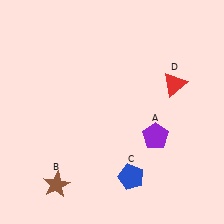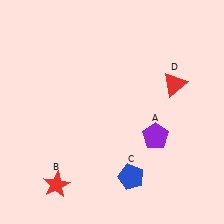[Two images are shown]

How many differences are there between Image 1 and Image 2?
There is 1 difference between the two images.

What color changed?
The star (B) changed from brown in Image 1 to red in Image 2.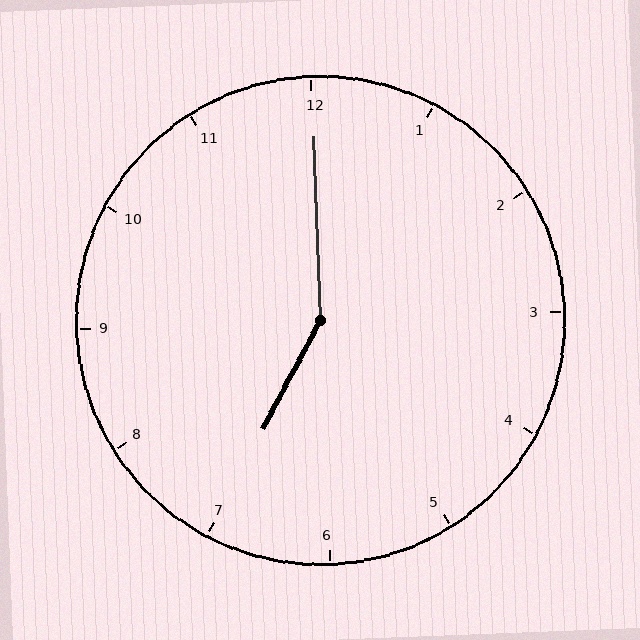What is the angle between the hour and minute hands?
Approximately 150 degrees.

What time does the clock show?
7:00.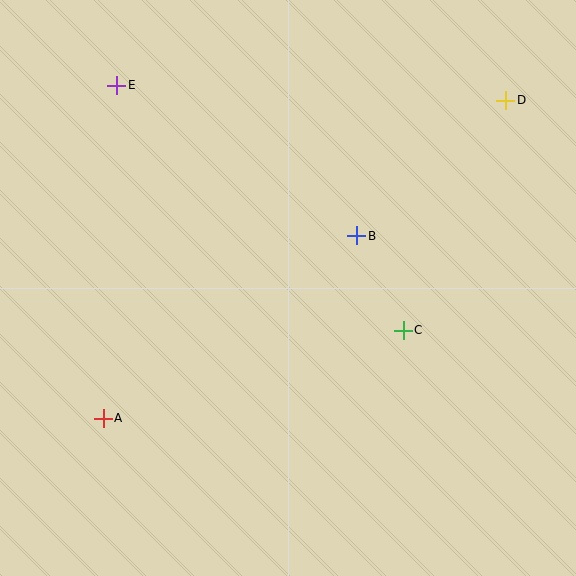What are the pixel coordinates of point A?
Point A is at (103, 418).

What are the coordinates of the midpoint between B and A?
The midpoint between B and A is at (230, 327).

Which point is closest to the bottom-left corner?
Point A is closest to the bottom-left corner.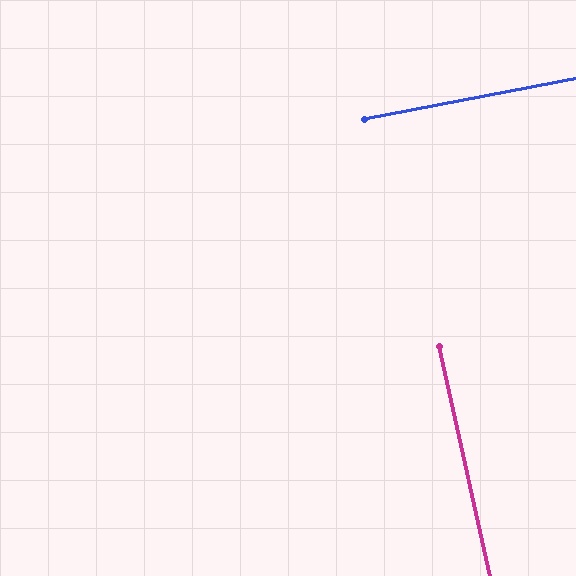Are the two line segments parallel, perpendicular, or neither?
Perpendicular — they meet at approximately 88°.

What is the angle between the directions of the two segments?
Approximately 88 degrees.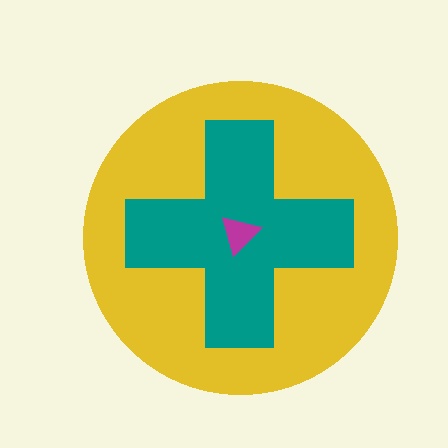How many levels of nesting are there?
3.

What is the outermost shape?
The yellow circle.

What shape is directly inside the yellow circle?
The teal cross.